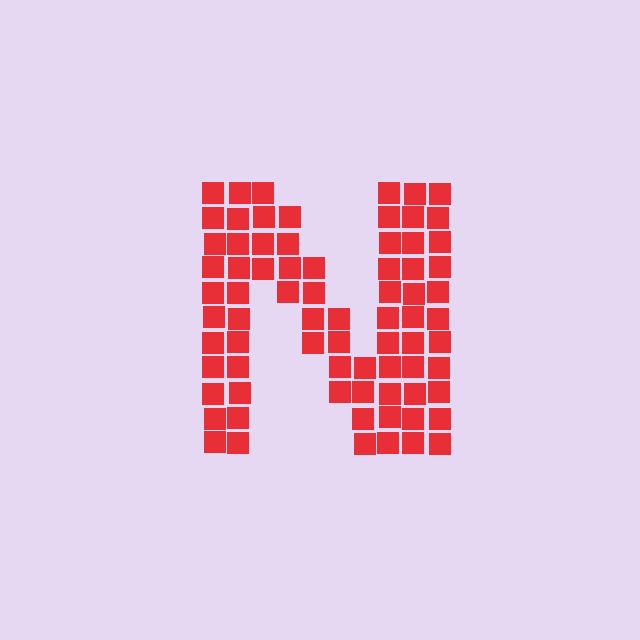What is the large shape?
The large shape is the letter N.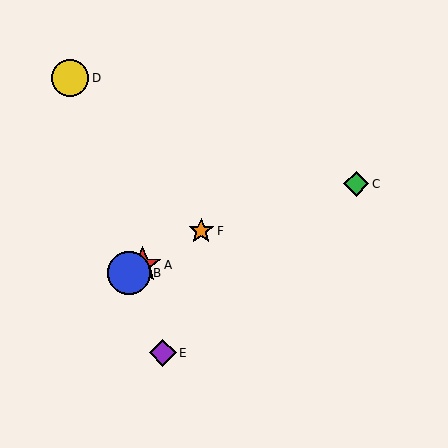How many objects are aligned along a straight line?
3 objects (A, B, F) are aligned along a straight line.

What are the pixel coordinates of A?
Object A is at (143, 265).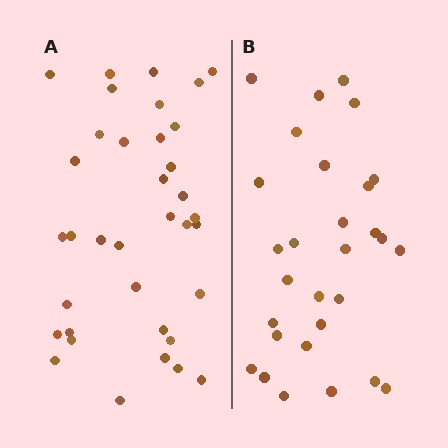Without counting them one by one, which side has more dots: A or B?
Region A (the left region) has more dots.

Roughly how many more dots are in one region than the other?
Region A has roughly 8 or so more dots than region B.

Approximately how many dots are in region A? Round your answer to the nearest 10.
About 40 dots. (The exact count is 36, which rounds to 40.)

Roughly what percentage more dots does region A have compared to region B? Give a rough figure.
About 25% more.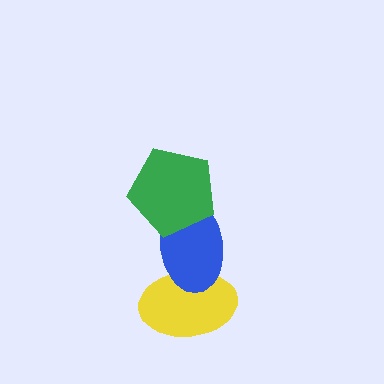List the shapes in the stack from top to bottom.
From top to bottom: the green pentagon, the blue ellipse, the yellow ellipse.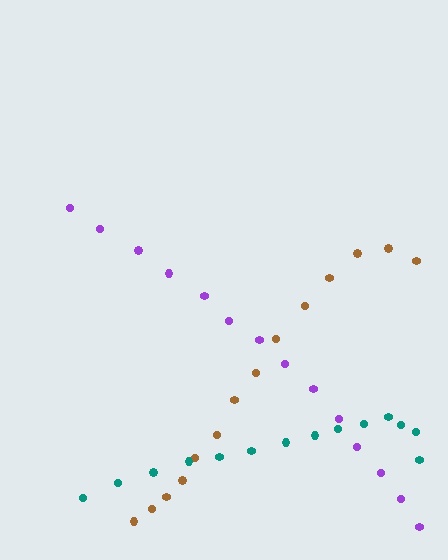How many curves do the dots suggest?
There are 3 distinct paths.